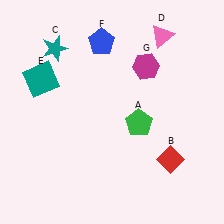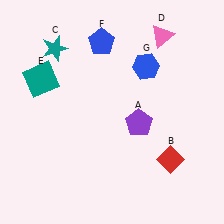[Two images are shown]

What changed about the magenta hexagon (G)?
In Image 1, G is magenta. In Image 2, it changed to blue.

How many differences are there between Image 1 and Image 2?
There are 2 differences between the two images.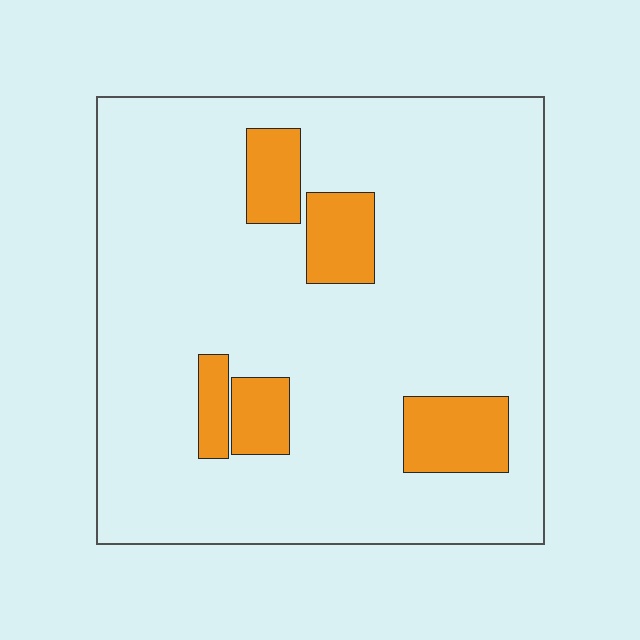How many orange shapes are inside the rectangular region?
5.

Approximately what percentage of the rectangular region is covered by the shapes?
Approximately 15%.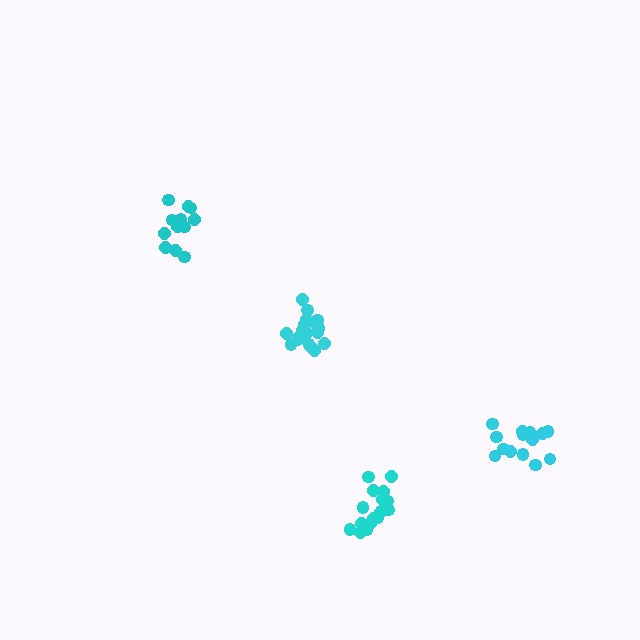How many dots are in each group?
Group 1: 14 dots, Group 2: 18 dots, Group 3: 12 dots, Group 4: 17 dots (61 total).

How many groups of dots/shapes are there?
There are 4 groups.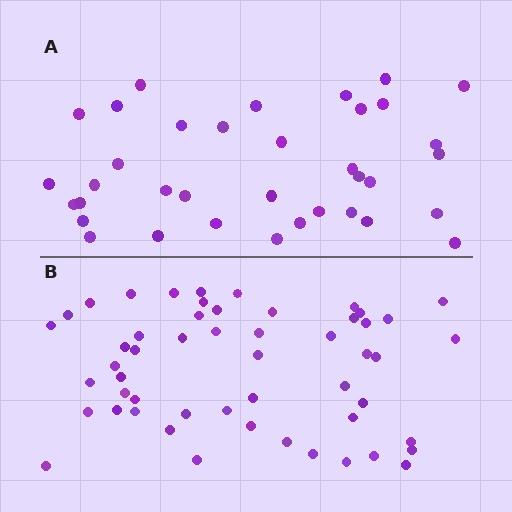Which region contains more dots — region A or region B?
Region B (the bottom region) has more dots.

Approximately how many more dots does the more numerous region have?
Region B has approximately 15 more dots than region A.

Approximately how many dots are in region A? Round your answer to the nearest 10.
About 40 dots. (The exact count is 36, which rounds to 40.)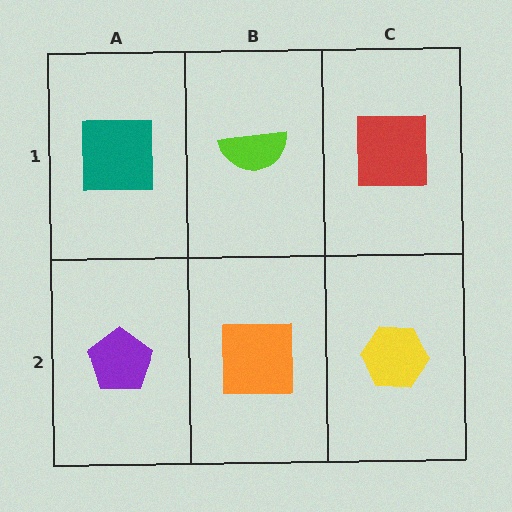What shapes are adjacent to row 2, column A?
A teal square (row 1, column A), an orange square (row 2, column B).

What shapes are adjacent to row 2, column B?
A lime semicircle (row 1, column B), a purple pentagon (row 2, column A), a yellow hexagon (row 2, column C).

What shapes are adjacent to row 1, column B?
An orange square (row 2, column B), a teal square (row 1, column A), a red square (row 1, column C).